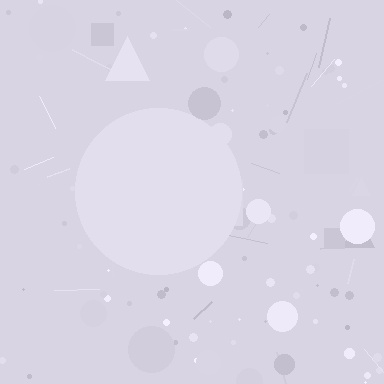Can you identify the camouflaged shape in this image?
The camouflaged shape is a circle.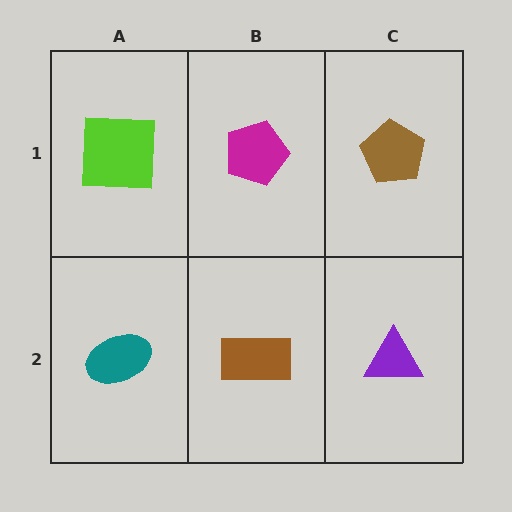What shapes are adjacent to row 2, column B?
A magenta pentagon (row 1, column B), a teal ellipse (row 2, column A), a purple triangle (row 2, column C).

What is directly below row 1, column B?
A brown rectangle.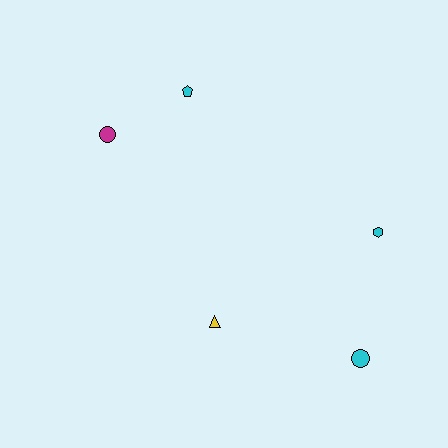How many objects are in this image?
There are 5 objects.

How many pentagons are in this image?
There is 1 pentagon.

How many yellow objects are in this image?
There is 1 yellow object.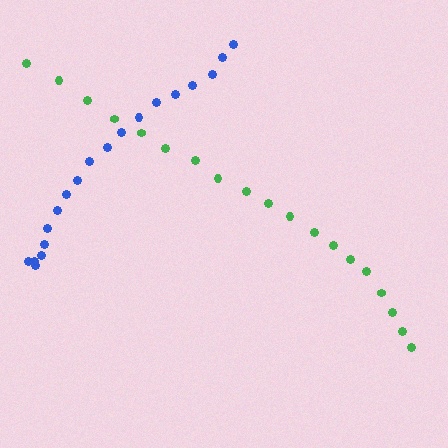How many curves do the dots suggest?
There are 2 distinct paths.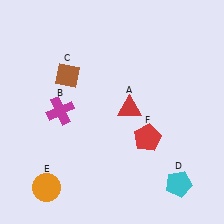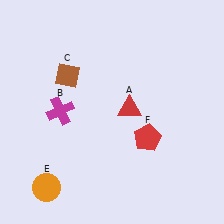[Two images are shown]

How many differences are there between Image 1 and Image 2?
There is 1 difference between the two images.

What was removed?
The cyan pentagon (D) was removed in Image 2.